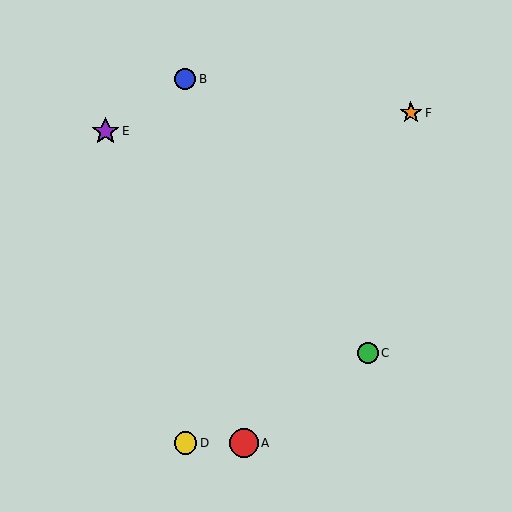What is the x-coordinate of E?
Object E is at x≈105.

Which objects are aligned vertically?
Objects B, D are aligned vertically.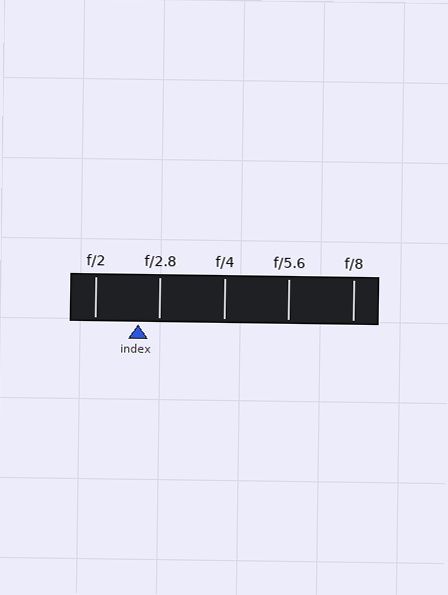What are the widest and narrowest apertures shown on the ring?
The widest aperture shown is f/2 and the narrowest is f/8.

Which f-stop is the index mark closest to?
The index mark is closest to f/2.8.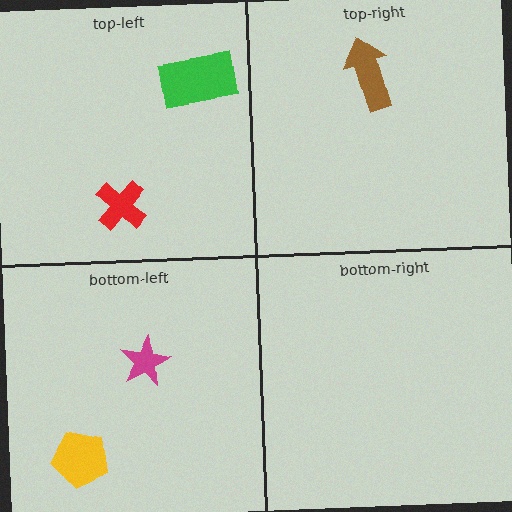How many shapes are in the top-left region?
2.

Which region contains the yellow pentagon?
The bottom-left region.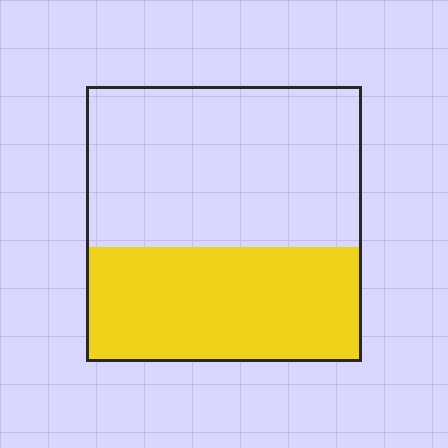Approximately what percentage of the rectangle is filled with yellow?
Approximately 40%.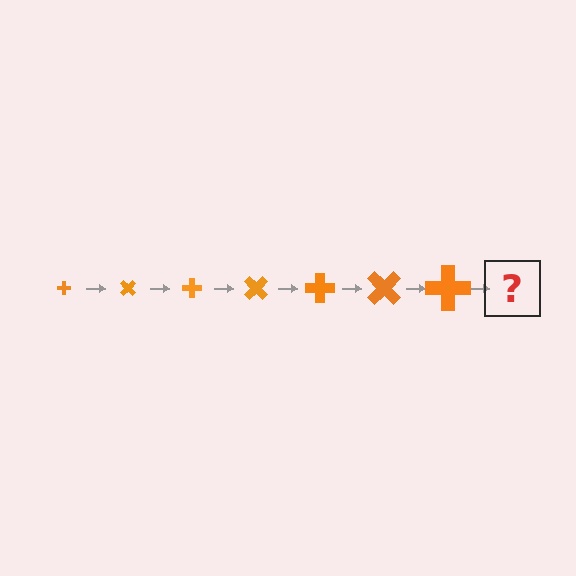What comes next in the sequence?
The next element should be a cross, larger than the previous one and rotated 315 degrees from the start.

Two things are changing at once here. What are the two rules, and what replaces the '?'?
The two rules are that the cross grows larger each step and it rotates 45 degrees each step. The '?' should be a cross, larger than the previous one and rotated 315 degrees from the start.